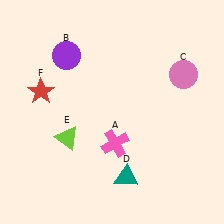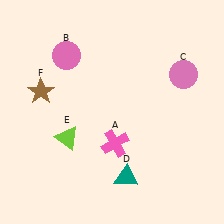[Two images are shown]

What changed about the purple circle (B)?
In Image 1, B is purple. In Image 2, it changed to pink.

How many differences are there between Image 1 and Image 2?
There are 2 differences between the two images.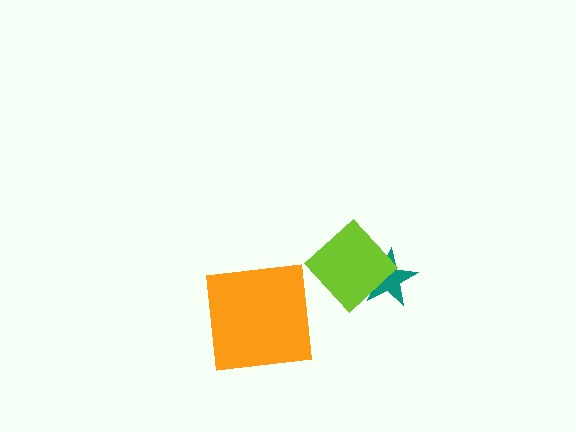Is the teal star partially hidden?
Yes, it is partially covered by another shape.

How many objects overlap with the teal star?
1 object overlaps with the teal star.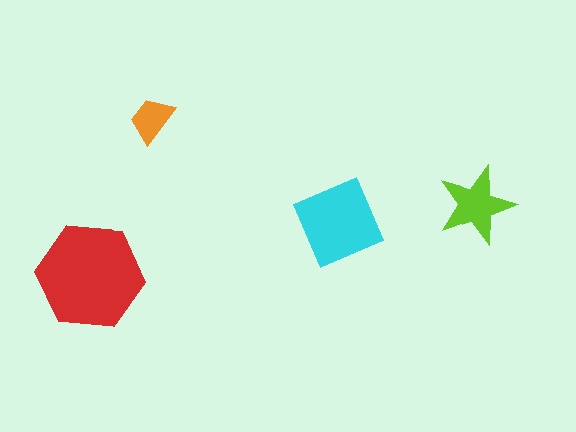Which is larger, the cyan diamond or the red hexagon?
The red hexagon.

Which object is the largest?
The red hexagon.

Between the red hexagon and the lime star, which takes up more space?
The red hexagon.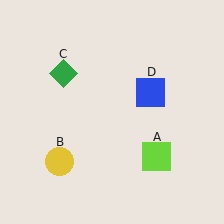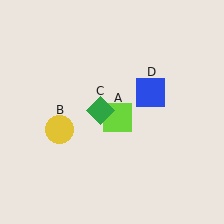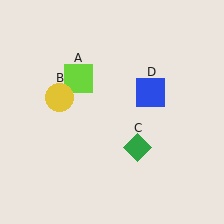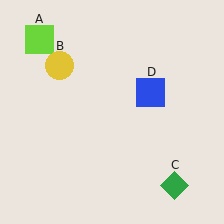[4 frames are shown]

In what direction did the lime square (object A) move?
The lime square (object A) moved up and to the left.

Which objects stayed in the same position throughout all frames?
Blue square (object D) remained stationary.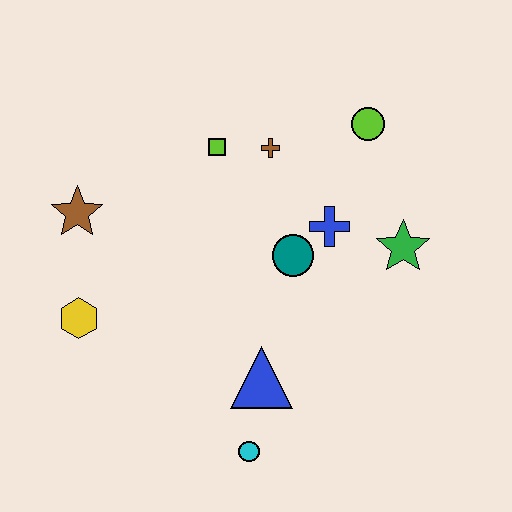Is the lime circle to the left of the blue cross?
No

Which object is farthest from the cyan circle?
The lime circle is farthest from the cyan circle.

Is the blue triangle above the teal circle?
No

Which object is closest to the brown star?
The yellow hexagon is closest to the brown star.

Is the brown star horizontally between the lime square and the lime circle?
No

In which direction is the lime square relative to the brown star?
The lime square is to the right of the brown star.